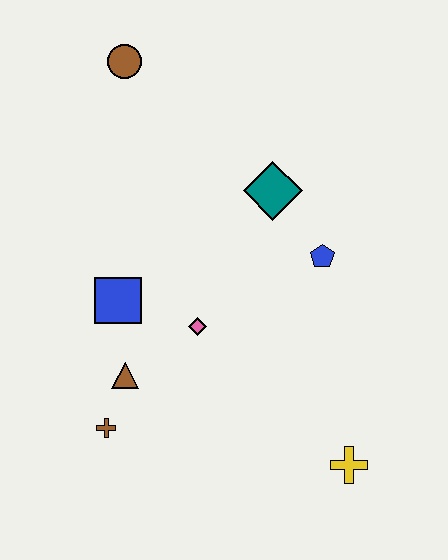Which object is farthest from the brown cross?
The brown circle is farthest from the brown cross.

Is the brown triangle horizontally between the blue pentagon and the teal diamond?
No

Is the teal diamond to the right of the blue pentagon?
No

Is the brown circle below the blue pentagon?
No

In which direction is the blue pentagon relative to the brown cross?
The blue pentagon is to the right of the brown cross.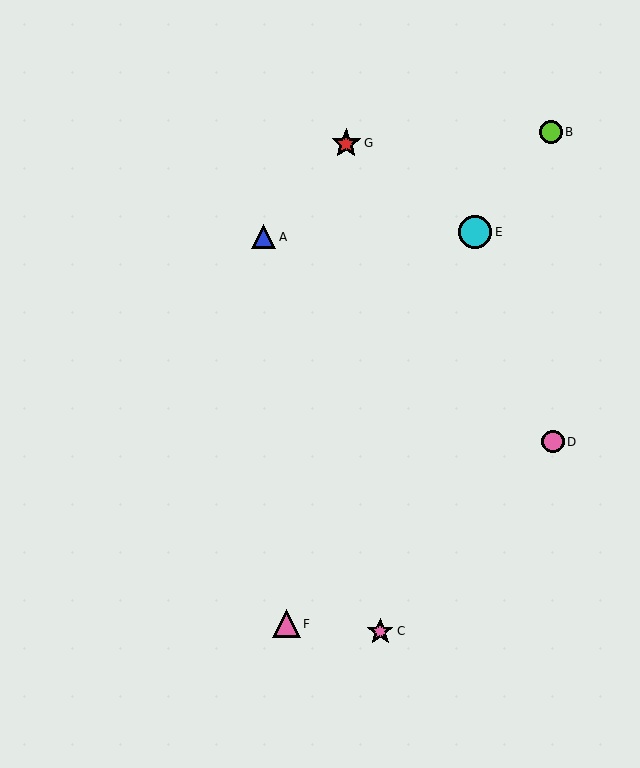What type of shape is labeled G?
Shape G is a red star.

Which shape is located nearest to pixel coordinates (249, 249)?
The blue triangle (labeled A) at (263, 237) is nearest to that location.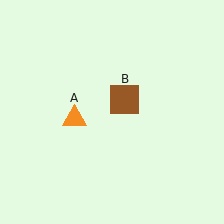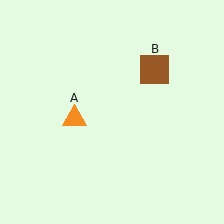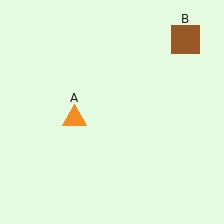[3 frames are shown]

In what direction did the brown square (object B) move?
The brown square (object B) moved up and to the right.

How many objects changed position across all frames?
1 object changed position: brown square (object B).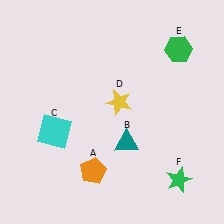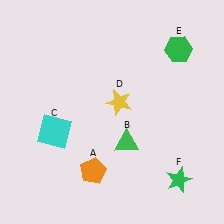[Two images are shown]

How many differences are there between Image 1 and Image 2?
There is 1 difference between the two images.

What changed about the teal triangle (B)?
In Image 1, B is teal. In Image 2, it changed to green.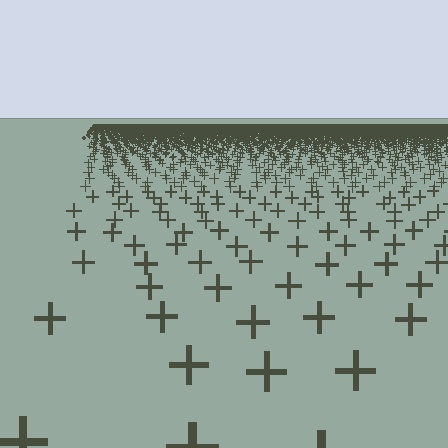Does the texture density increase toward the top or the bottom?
Density increases toward the top.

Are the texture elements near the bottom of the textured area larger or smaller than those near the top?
Larger. Near the bottom, elements are closer to the viewer and appear at a bigger on-screen size.